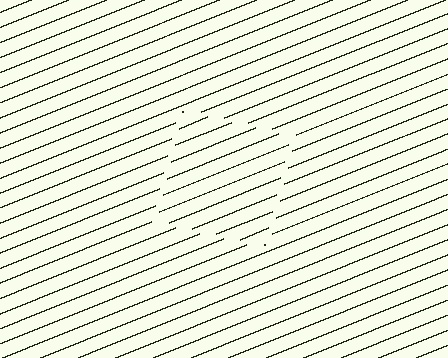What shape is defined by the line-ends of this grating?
An illusory square. The interior of the shape contains the same grating, shifted by half a period — the contour is defined by the phase discontinuity where line-ends from the inner and outer gratings abut.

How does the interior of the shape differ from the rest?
The interior of the shape contains the same grating, shifted by half a period — the contour is defined by the phase discontinuity where line-ends from the inner and outer gratings abut.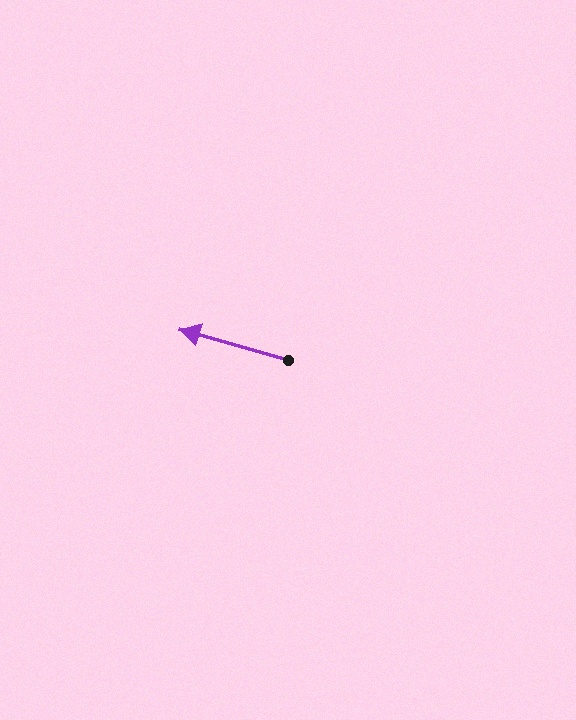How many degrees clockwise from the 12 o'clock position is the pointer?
Approximately 286 degrees.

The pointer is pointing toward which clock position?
Roughly 10 o'clock.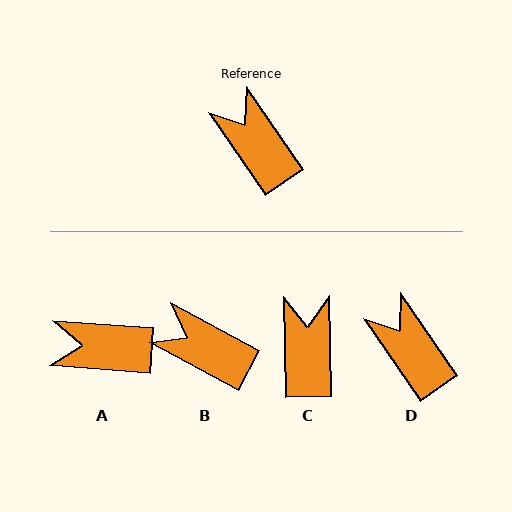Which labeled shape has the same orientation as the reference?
D.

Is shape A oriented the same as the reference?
No, it is off by about 51 degrees.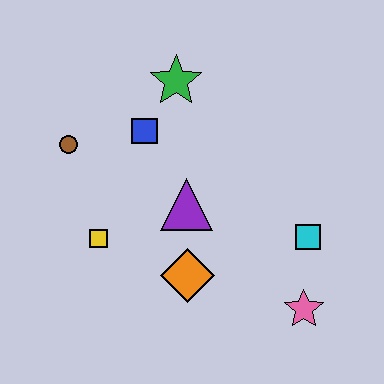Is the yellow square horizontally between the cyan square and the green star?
No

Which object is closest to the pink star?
The cyan square is closest to the pink star.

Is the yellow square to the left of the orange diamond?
Yes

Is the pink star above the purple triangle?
No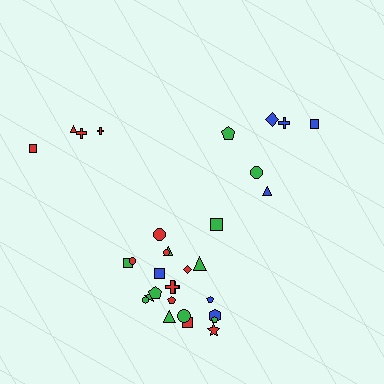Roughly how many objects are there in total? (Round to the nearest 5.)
Roughly 30 objects in total.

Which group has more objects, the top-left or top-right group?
The top-right group.